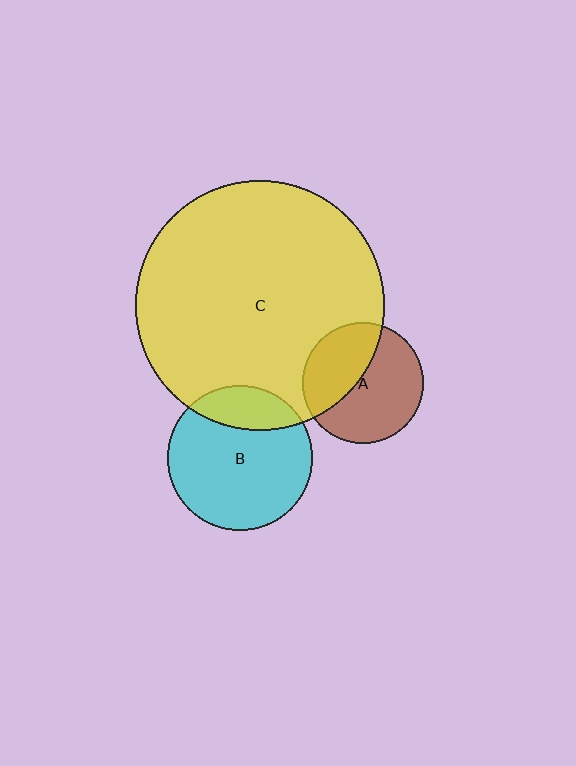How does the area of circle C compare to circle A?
Approximately 4.2 times.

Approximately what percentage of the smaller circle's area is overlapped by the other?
Approximately 20%.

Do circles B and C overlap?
Yes.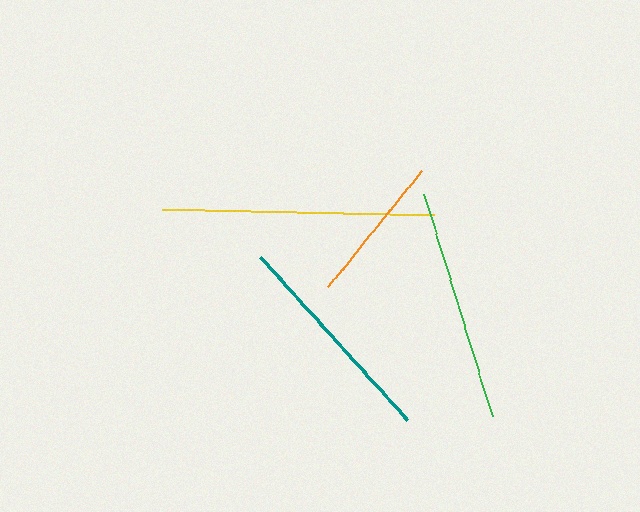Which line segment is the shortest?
The orange line is the shortest at approximately 149 pixels.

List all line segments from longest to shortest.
From longest to shortest: yellow, green, teal, orange.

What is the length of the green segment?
The green segment is approximately 231 pixels long.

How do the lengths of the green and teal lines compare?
The green and teal lines are approximately the same length.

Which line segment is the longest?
The yellow line is the longest at approximately 272 pixels.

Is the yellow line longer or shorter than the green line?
The yellow line is longer than the green line.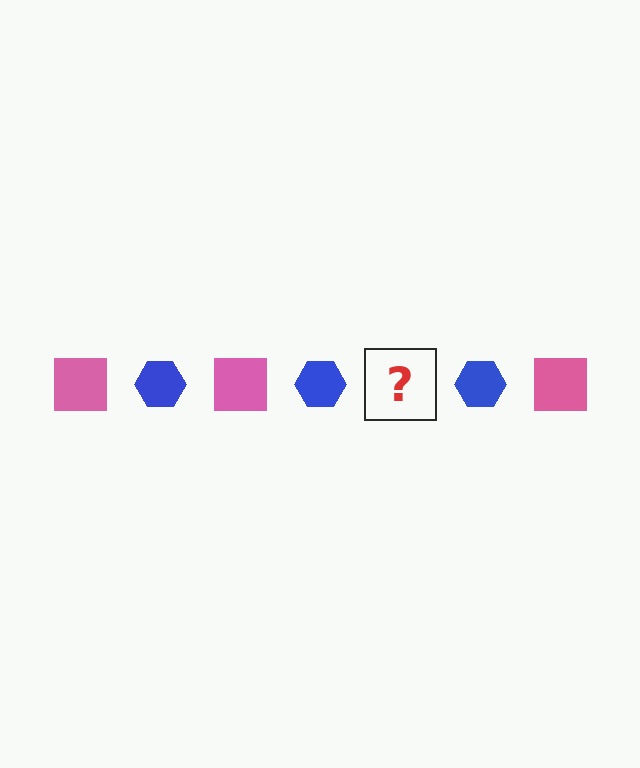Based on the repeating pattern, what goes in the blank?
The blank should be a pink square.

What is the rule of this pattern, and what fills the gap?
The rule is that the pattern alternates between pink square and blue hexagon. The gap should be filled with a pink square.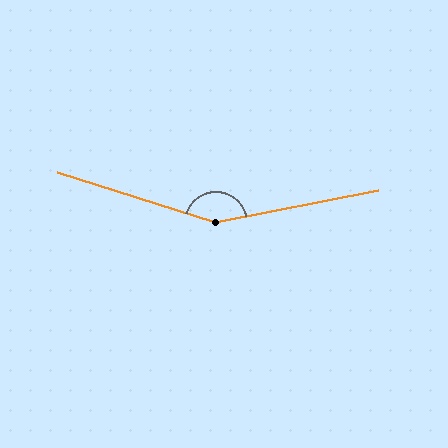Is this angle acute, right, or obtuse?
It is obtuse.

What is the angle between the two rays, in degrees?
Approximately 151 degrees.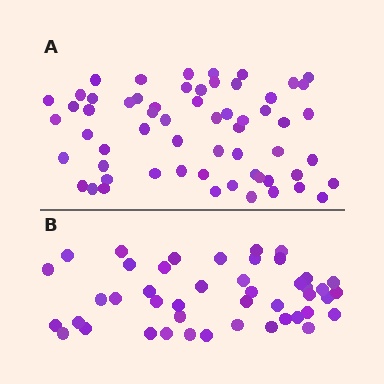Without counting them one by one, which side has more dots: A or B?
Region A (the top region) has more dots.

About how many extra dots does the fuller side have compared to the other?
Region A has approximately 15 more dots than region B.